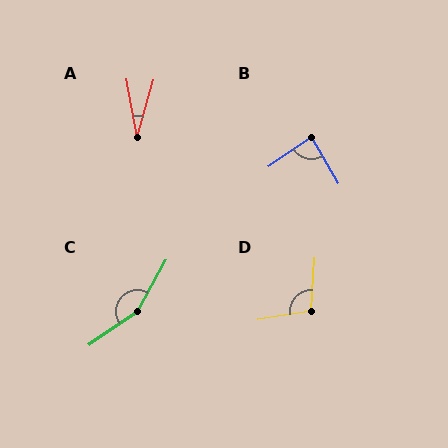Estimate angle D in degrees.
Approximately 103 degrees.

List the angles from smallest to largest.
A (26°), B (87°), D (103°), C (153°).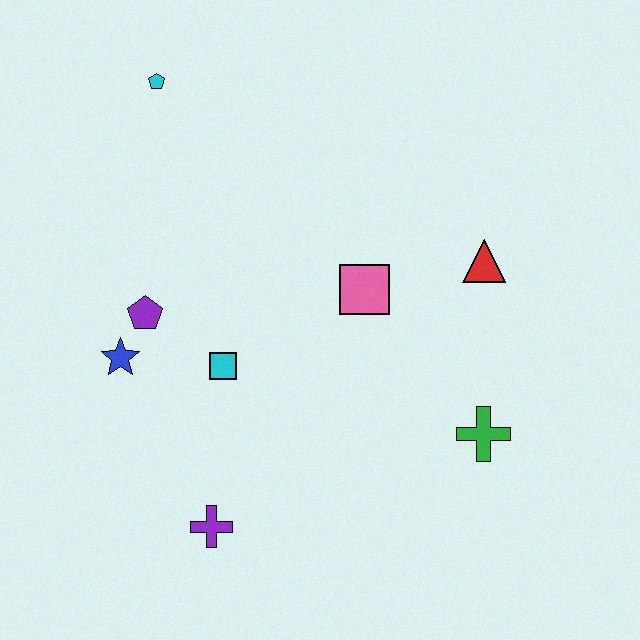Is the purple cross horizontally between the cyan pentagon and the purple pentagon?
No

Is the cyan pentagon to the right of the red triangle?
No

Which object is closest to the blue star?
The purple pentagon is closest to the blue star.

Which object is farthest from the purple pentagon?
The green cross is farthest from the purple pentagon.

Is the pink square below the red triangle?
Yes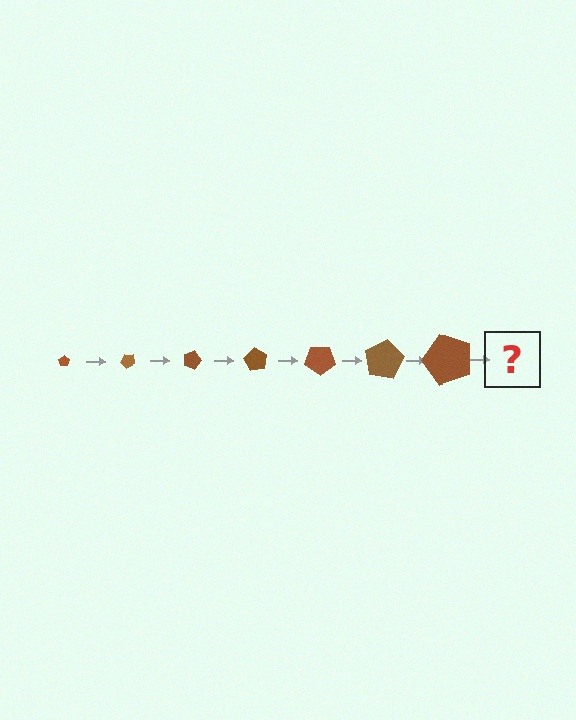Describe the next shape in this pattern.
It should be a pentagon, larger than the previous one and rotated 315 degrees from the start.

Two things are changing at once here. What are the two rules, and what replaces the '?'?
The two rules are that the pentagon grows larger each step and it rotates 45 degrees each step. The '?' should be a pentagon, larger than the previous one and rotated 315 degrees from the start.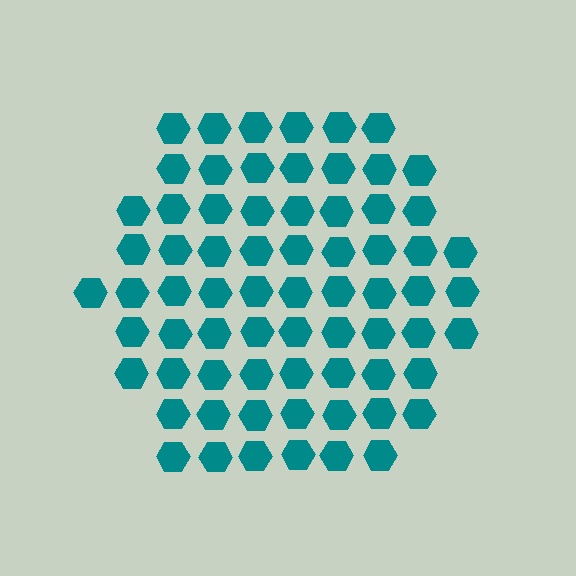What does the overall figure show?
The overall figure shows a hexagon.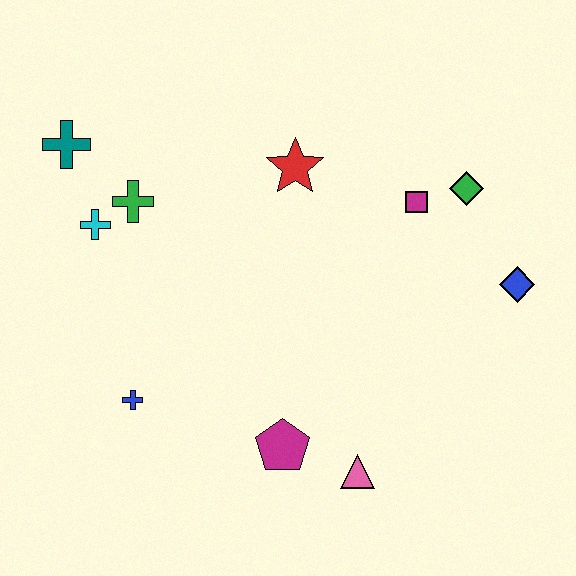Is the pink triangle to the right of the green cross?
Yes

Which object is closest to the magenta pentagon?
The pink triangle is closest to the magenta pentagon.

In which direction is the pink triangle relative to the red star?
The pink triangle is below the red star.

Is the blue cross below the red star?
Yes